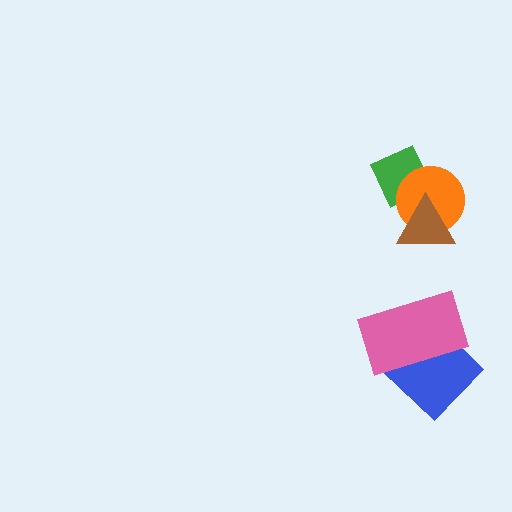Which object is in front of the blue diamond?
The pink rectangle is in front of the blue diamond.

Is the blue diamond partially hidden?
Yes, it is partially covered by another shape.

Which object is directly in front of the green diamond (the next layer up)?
The orange circle is directly in front of the green diamond.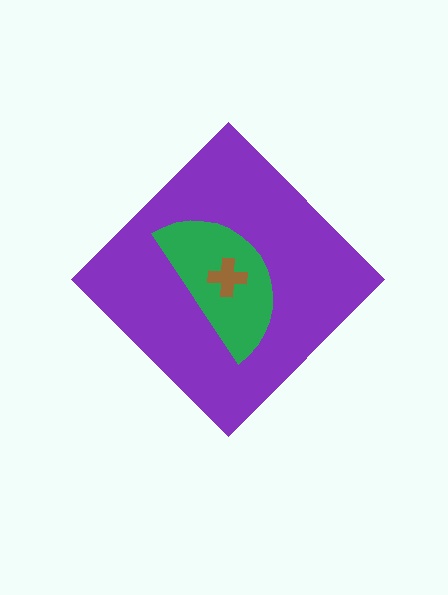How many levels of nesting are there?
3.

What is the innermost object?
The brown cross.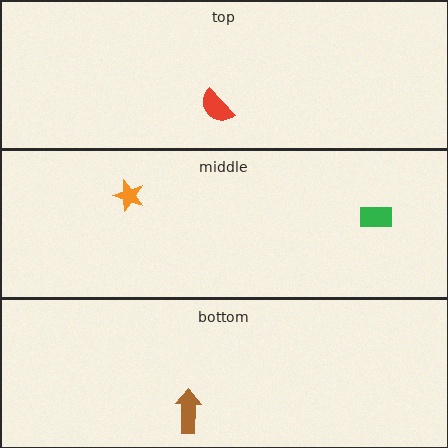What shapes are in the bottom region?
The brown arrow.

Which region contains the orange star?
The middle region.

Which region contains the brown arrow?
The bottom region.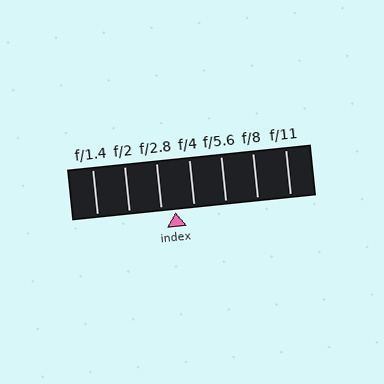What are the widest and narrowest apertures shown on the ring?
The widest aperture shown is f/1.4 and the narrowest is f/11.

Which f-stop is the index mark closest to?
The index mark is closest to f/2.8.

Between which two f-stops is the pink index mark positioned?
The index mark is between f/2.8 and f/4.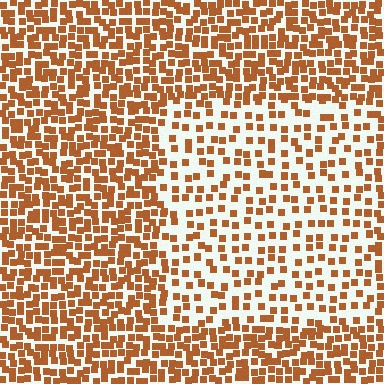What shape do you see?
I see a rectangle.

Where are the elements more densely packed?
The elements are more densely packed outside the rectangle boundary.